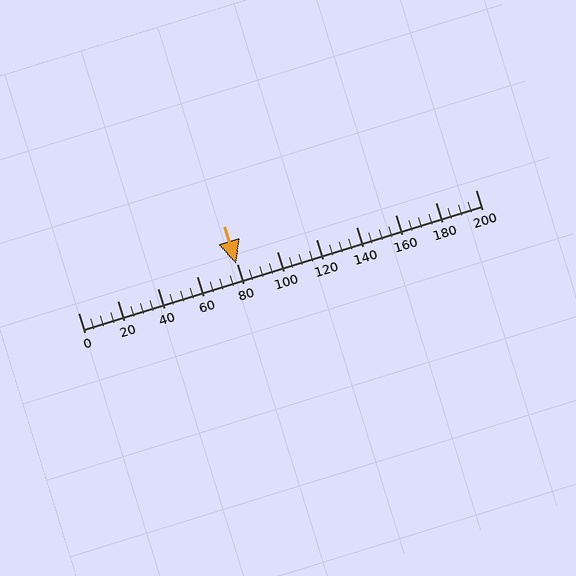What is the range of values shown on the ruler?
The ruler shows values from 0 to 200.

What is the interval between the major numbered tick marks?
The major tick marks are spaced 20 units apart.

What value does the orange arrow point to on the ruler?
The orange arrow points to approximately 79.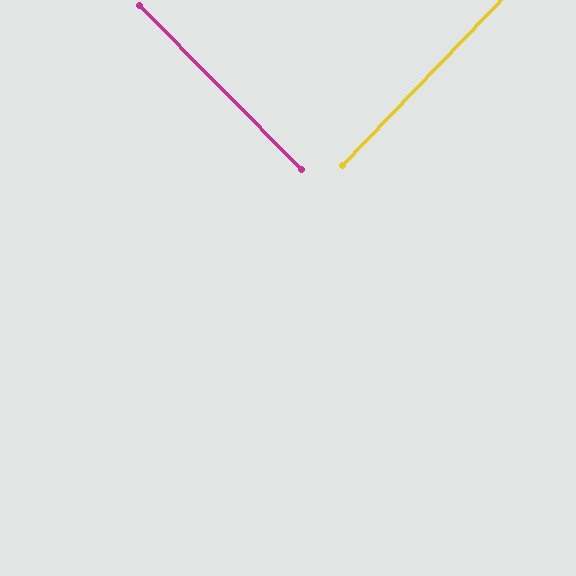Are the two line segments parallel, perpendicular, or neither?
Perpendicular — they meet at approximately 88°.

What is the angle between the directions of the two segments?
Approximately 88 degrees.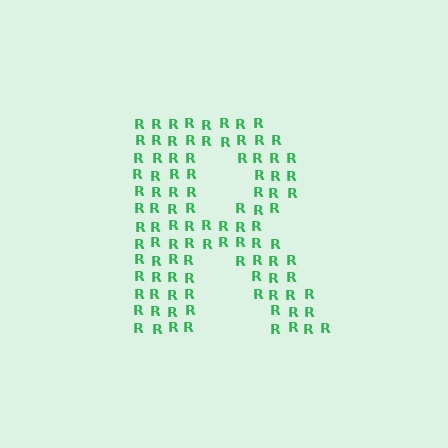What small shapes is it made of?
It is made of small letter R's.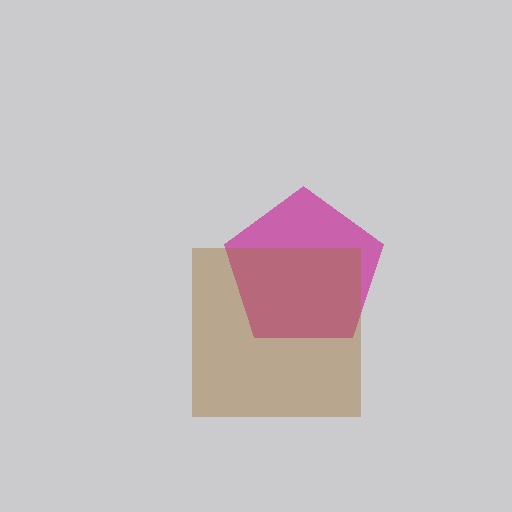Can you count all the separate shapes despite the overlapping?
Yes, there are 2 separate shapes.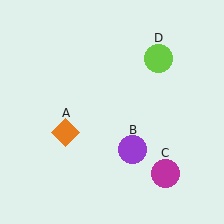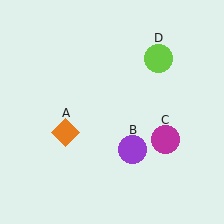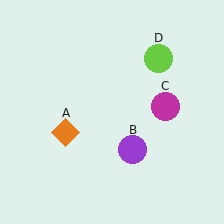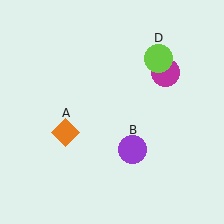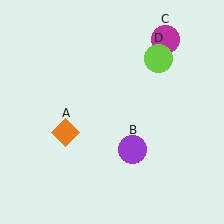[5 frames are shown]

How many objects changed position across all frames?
1 object changed position: magenta circle (object C).